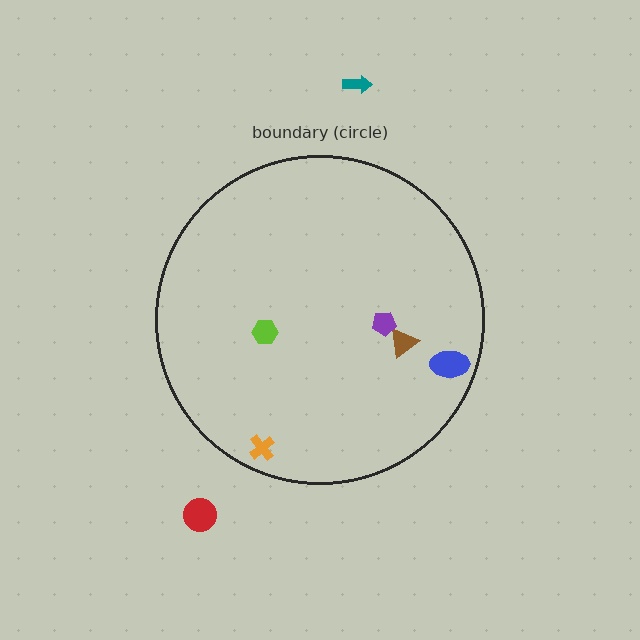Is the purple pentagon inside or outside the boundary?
Inside.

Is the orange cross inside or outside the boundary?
Inside.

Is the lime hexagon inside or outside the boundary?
Inside.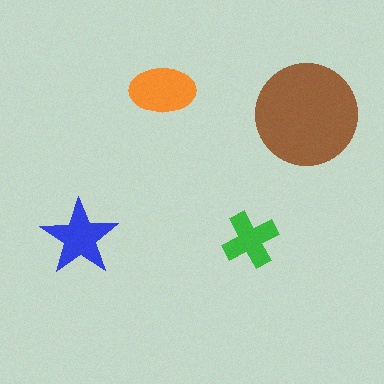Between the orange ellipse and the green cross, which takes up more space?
The orange ellipse.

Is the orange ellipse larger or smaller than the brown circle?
Smaller.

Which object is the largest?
The brown circle.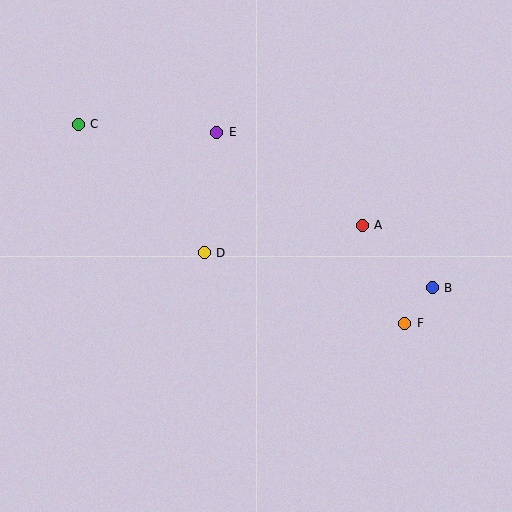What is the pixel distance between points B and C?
The distance between B and C is 390 pixels.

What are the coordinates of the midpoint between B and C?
The midpoint between B and C is at (255, 206).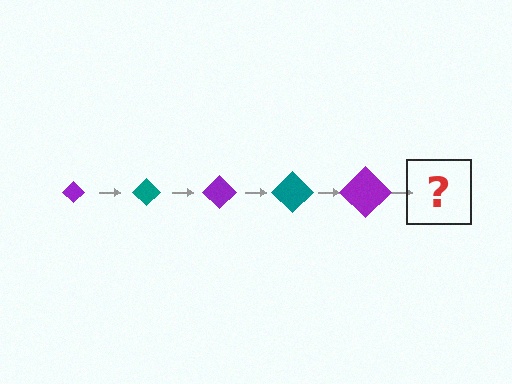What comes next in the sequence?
The next element should be a teal diamond, larger than the previous one.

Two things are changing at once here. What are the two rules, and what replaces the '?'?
The two rules are that the diamond grows larger each step and the color cycles through purple and teal. The '?' should be a teal diamond, larger than the previous one.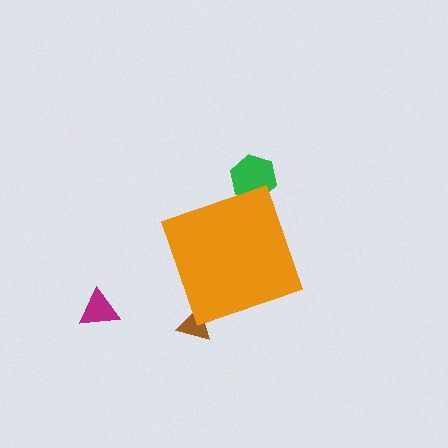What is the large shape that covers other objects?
An orange diamond.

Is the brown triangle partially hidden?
Yes, the brown triangle is partially hidden behind the orange diamond.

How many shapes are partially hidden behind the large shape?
2 shapes are partially hidden.